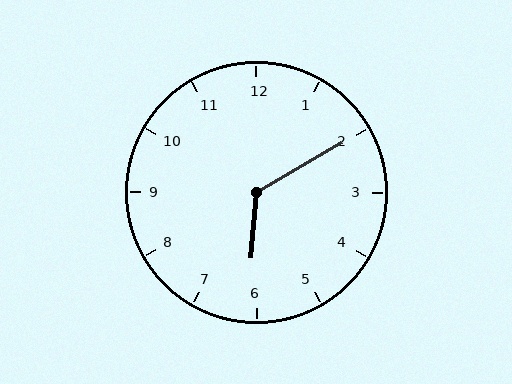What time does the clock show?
6:10.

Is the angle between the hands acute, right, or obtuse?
It is obtuse.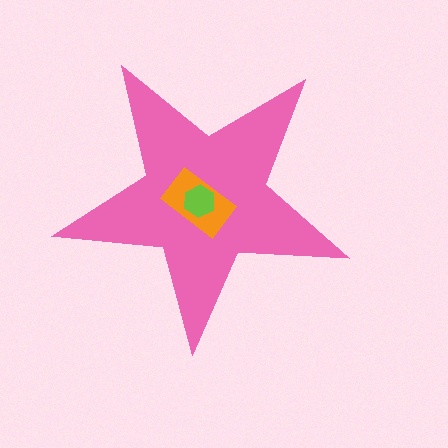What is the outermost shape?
The pink star.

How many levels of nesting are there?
3.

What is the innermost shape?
The lime hexagon.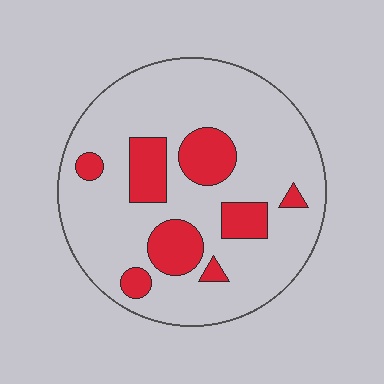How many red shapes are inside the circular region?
8.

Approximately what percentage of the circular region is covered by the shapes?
Approximately 20%.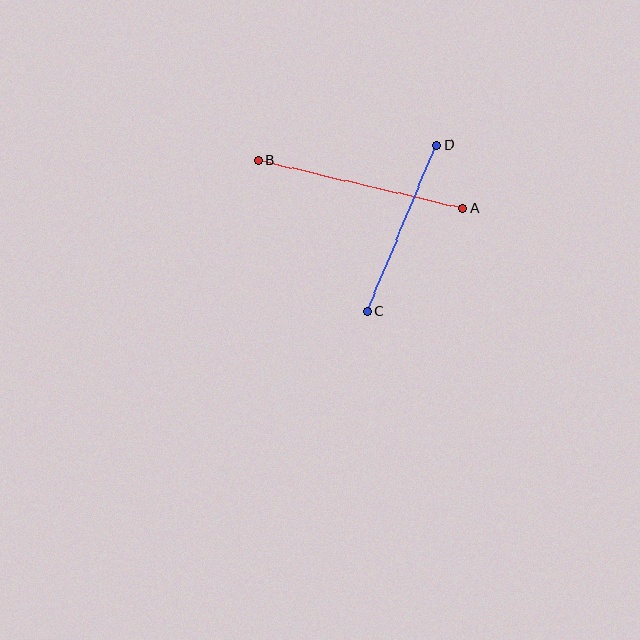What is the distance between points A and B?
The distance is approximately 210 pixels.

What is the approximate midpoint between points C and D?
The midpoint is at approximately (402, 228) pixels.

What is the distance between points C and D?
The distance is approximately 180 pixels.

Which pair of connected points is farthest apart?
Points A and B are farthest apart.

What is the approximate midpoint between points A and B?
The midpoint is at approximately (360, 185) pixels.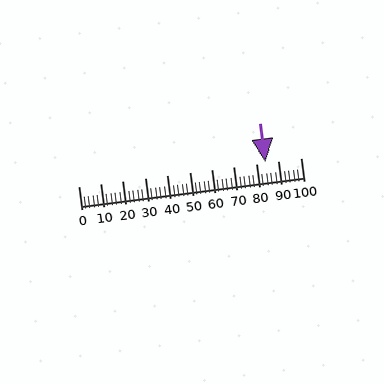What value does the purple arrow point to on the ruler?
The purple arrow points to approximately 84.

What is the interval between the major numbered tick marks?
The major tick marks are spaced 10 units apart.